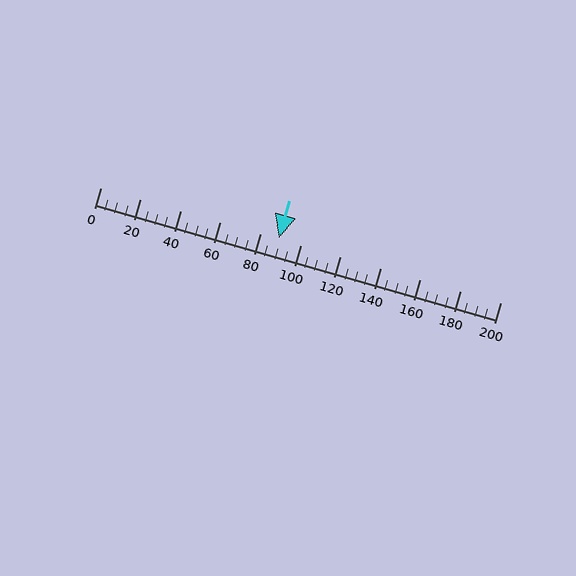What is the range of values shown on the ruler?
The ruler shows values from 0 to 200.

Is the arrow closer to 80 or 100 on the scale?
The arrow is closer to 80.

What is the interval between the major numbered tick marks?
The major tick marks are spaced 20 units apart.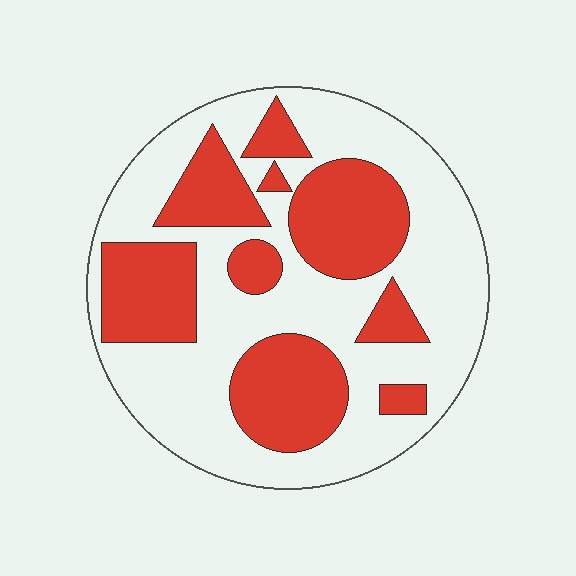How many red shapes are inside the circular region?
9.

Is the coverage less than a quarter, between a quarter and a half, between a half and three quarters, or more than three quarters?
Between a quarter and a half.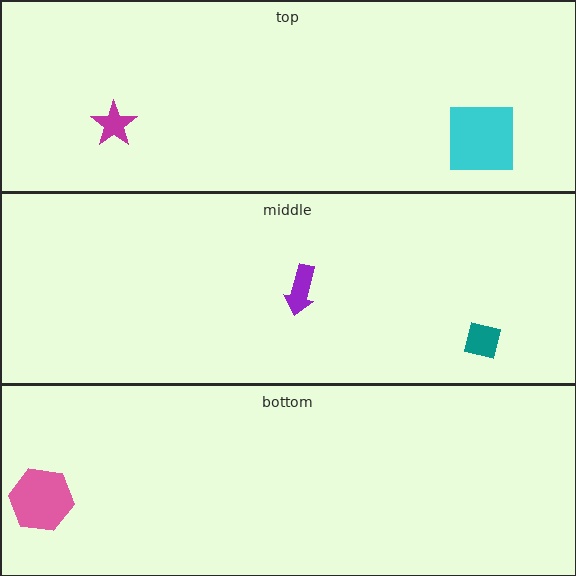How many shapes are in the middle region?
2.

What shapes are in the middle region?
The teal square, the purple arrow.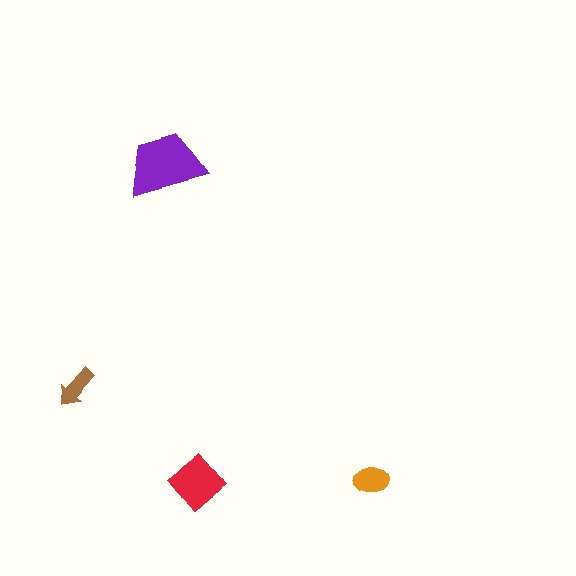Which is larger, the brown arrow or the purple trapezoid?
The purple trapezoid.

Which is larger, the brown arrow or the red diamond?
The red diamond.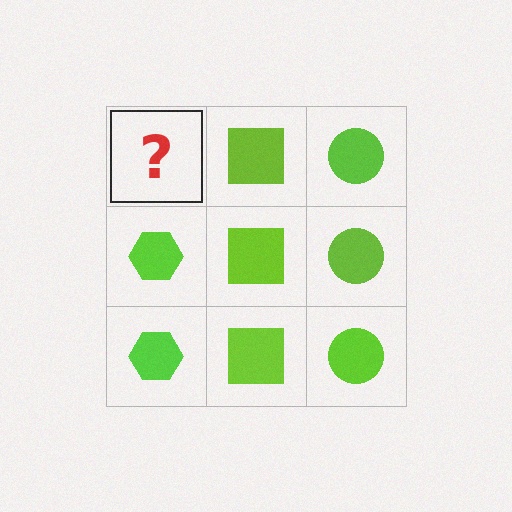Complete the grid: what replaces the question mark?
The question mark should be replaced with a lime hexagon.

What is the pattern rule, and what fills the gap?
The rule is that each column has a consistent shape. The gap should be filled with a lime hexagon.